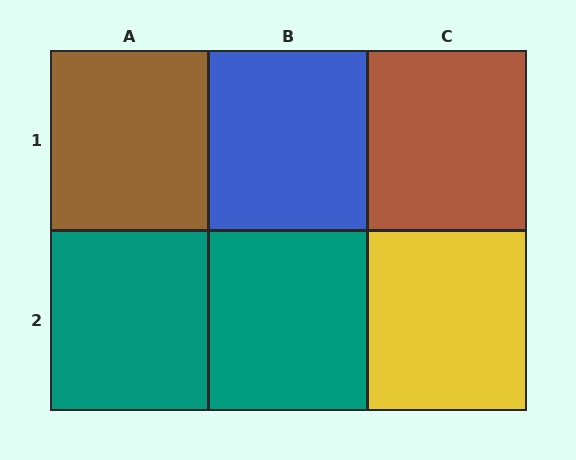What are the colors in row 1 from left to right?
Brown, blue, brown.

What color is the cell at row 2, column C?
Yellow.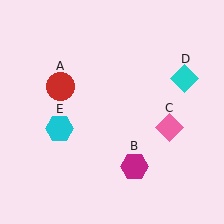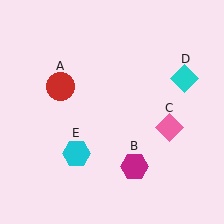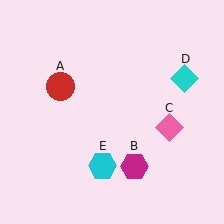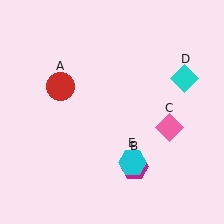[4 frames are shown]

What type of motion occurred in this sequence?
The cyan hexagon (object E) rotated counterclockwise around the center of the scene.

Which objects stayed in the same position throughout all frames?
Red circle (object A) and magenta hexagon (object B) and pink diamond (object C) and cyan diamond (object D) remained stationary.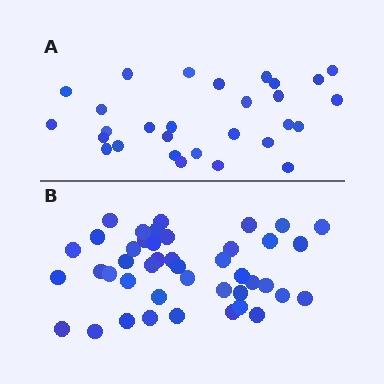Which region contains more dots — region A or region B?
Region B (the bottom region) has more dots.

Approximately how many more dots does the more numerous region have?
Region B has approximately 15 more dots than region A.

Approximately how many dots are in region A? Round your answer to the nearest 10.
About 30 dots. (The exact count is 29, which rounds to 30.)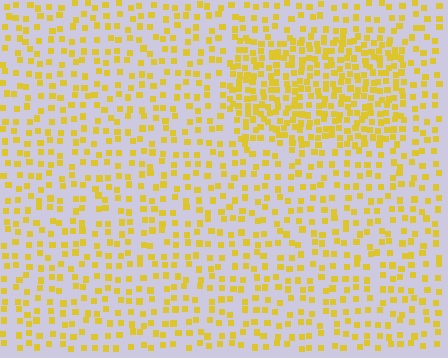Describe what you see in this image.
The image contains small yellow elements arranged at two different densities. A rectangle-shaped region is visible where the elements are more densely packed than the surrounding area.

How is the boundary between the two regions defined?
The boundary is defined by a change in element density (approximately 2.1x ratio). All elements are the same color, size, and shape.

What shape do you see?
I see a rectangle.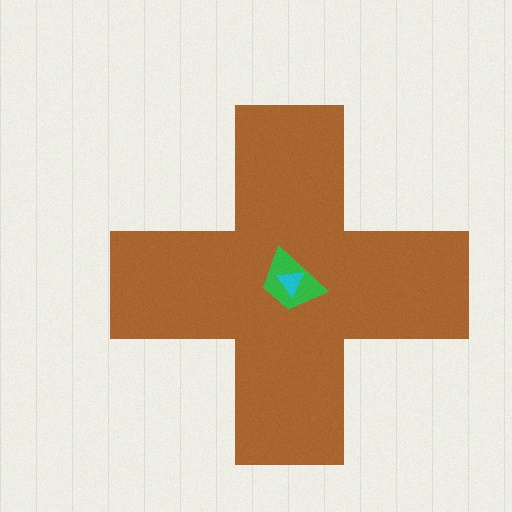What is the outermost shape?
The brown cross.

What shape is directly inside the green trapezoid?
The cyan triangle.